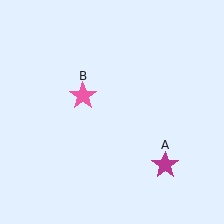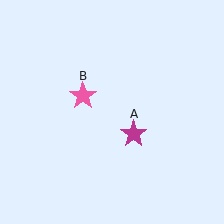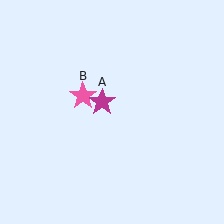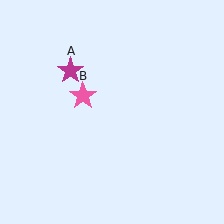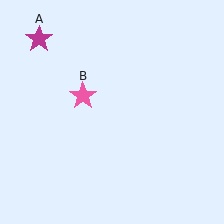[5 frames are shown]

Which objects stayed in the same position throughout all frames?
Pink star (object B) remained stationary.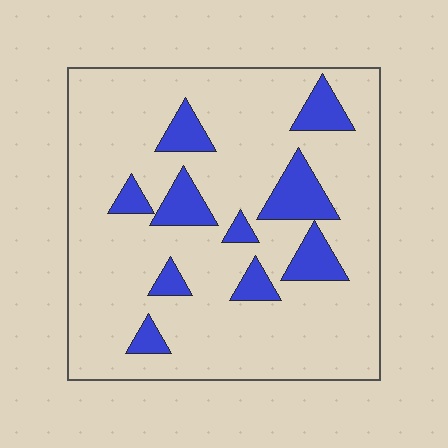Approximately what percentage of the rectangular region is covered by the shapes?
Approximately 15%.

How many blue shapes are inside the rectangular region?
10.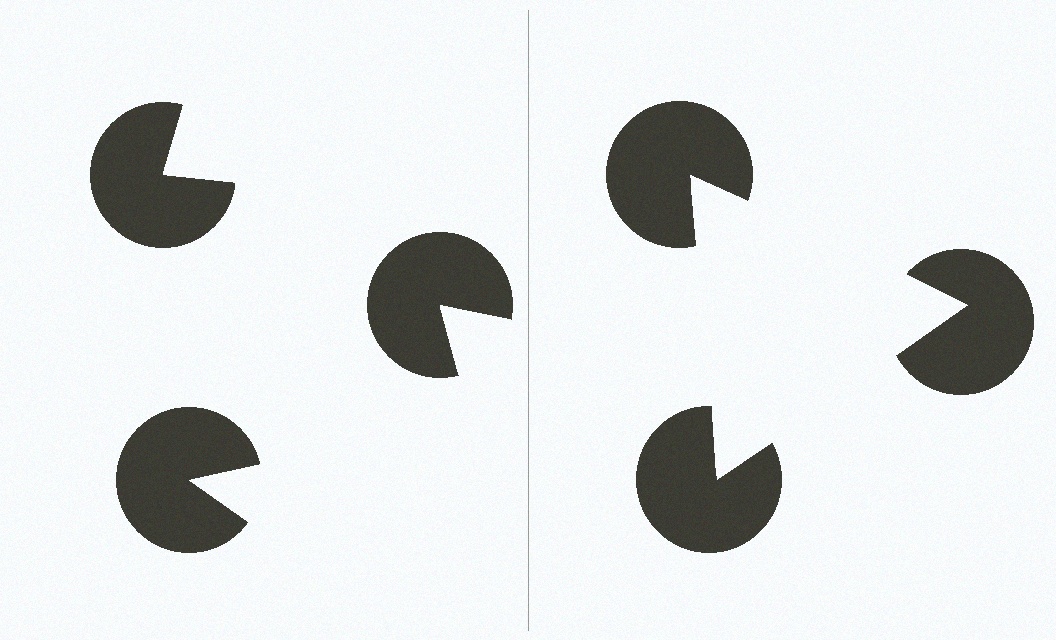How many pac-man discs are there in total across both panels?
6 — 3 on each side.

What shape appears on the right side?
An illusory triangle.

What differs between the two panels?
The pac-man discs are positioned identically on both sides; only the wedge orientations differ. On the right they align to a triangle; on the left they are misaligned.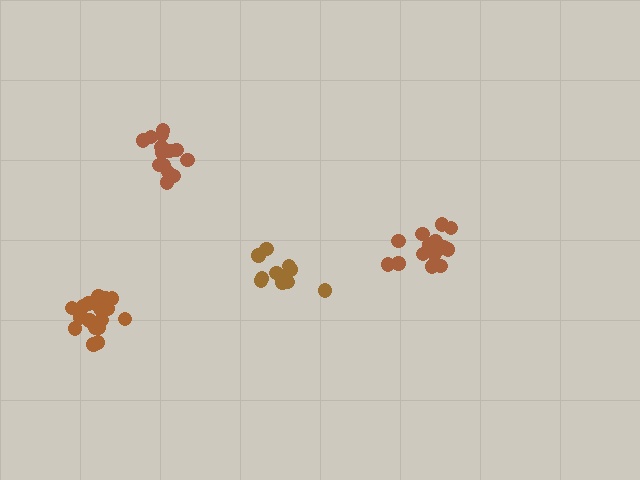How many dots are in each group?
Group 1: 18 dots, Group 2: 15 dots, Group 3: 15 dots, Group 4: 12 dots (60 total).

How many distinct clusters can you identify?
There are 4 distinct clusters.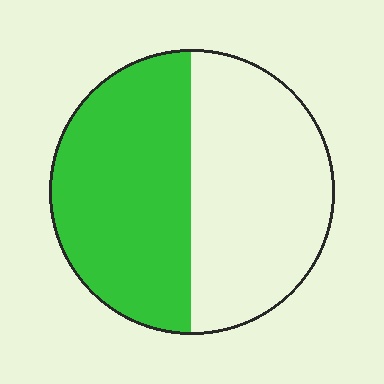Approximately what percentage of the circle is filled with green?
Approximately 50%.